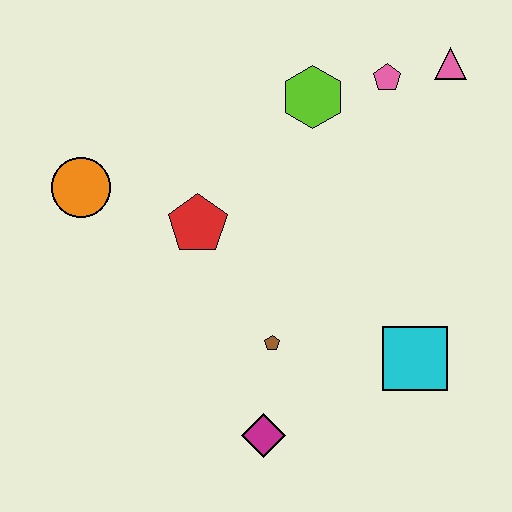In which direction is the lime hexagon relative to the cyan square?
The lime hexagon is above the cyan square.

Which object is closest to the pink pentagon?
The pink triangle is closest to the pink pentagon.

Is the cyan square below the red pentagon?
Yes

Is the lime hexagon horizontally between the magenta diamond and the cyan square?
Yes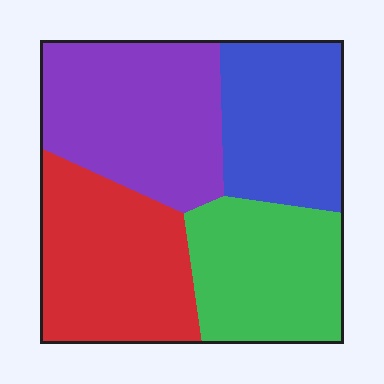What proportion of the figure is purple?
Purple covers about 30% of the figure.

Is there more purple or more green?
Purple.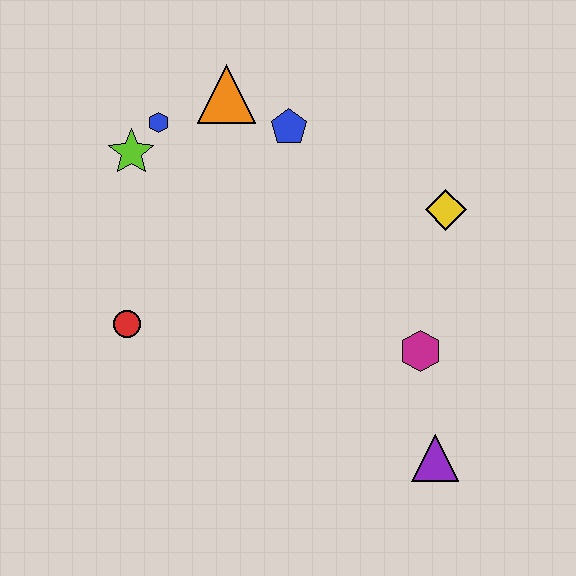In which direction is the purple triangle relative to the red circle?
The purple triangle is to the right of the red circle.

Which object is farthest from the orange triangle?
The purple triangle is farthest from the orange triangle.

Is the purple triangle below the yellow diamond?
Yes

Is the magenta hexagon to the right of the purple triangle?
No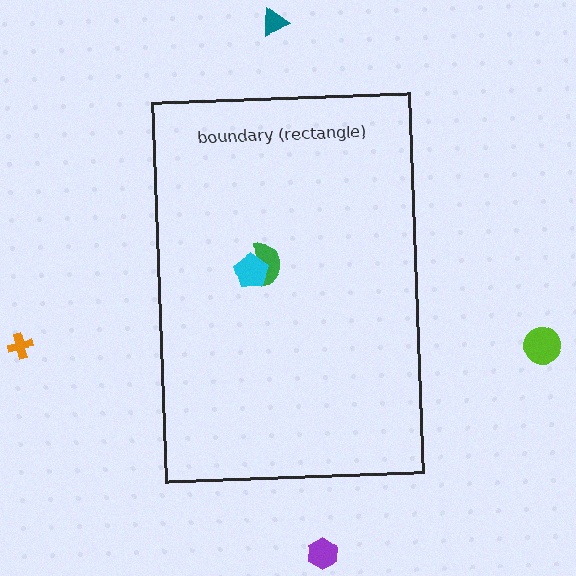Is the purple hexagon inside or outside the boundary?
Outside.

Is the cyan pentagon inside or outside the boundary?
Inside.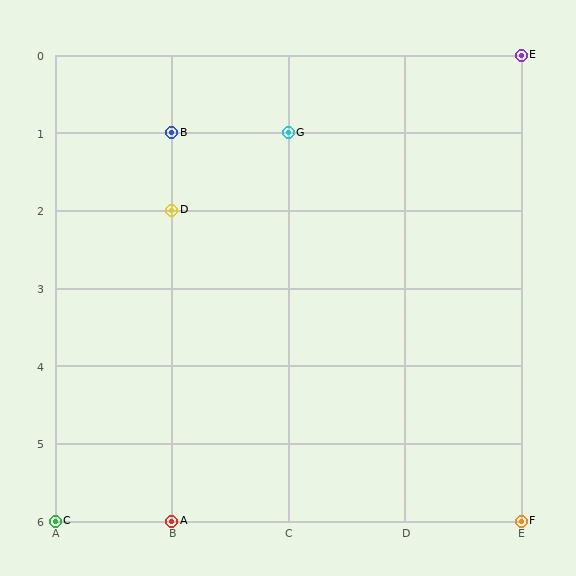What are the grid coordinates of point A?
Point A is at grid coordinates (B, 6).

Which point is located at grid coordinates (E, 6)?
Point F is at (E, 6).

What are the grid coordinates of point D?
Point D is at grid coordinates (B, 2).